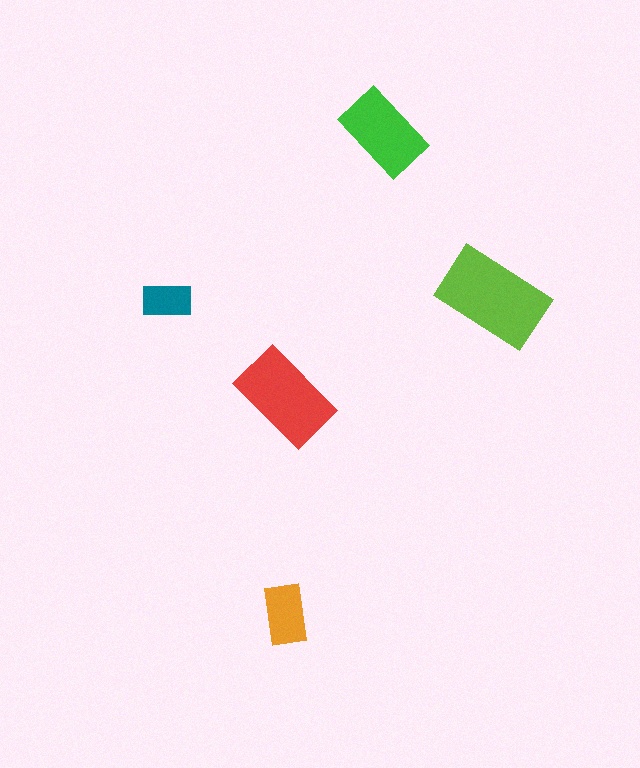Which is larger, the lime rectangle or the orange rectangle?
The lime one.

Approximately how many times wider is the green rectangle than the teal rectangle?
About 2 times wider.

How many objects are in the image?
There are 5 objects in the image.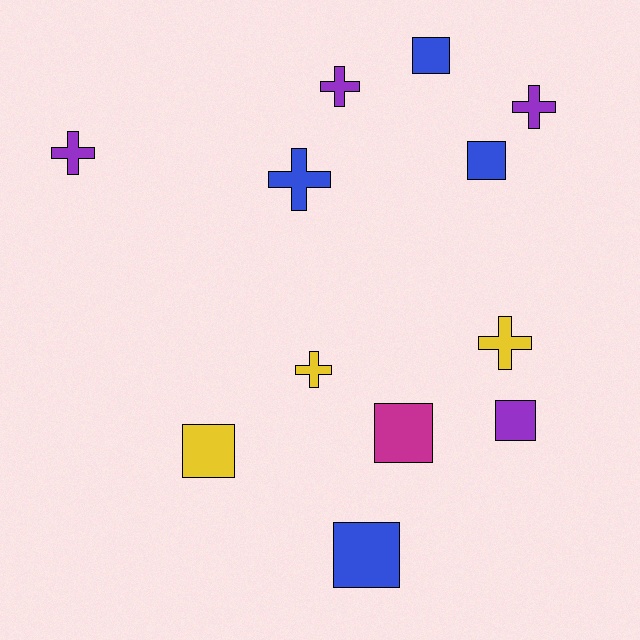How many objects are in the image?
There are 12 objects.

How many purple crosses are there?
There are 3 purple crosses.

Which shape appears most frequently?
Cross, with 6 objects.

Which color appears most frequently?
Purple, with 4 objects.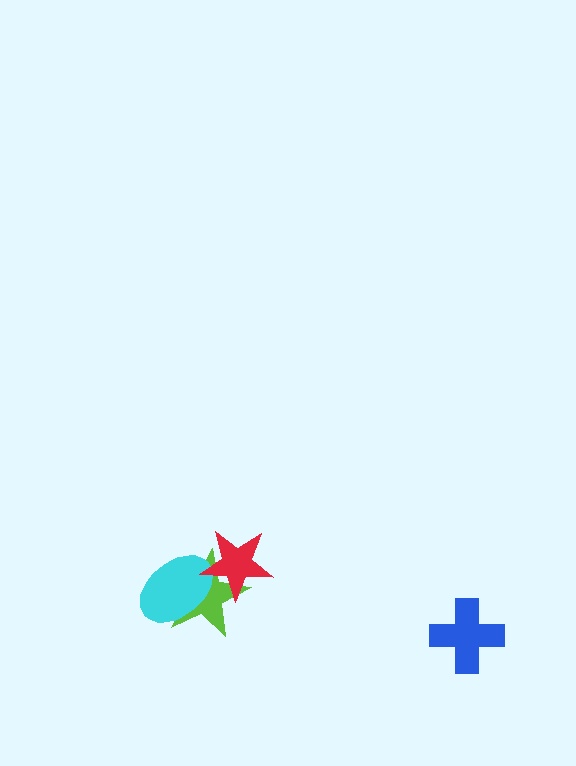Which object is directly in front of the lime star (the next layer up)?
The cyan ellipse is directly in front of the lime star.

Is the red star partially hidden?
No, no other shape covers it.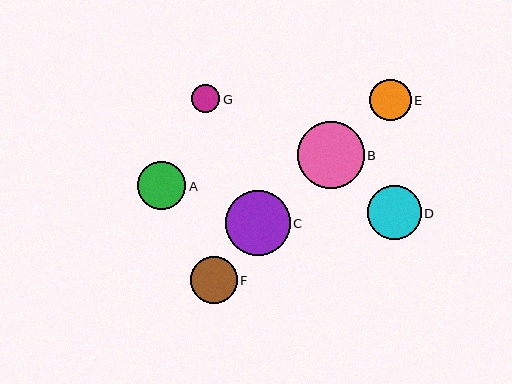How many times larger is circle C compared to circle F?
Circle C is approximately 1.4 times the size of circle F.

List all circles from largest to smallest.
From largest to smallest: B, C, D, A, F, E, G.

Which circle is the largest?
Circle B is the largest with a size of approximately 67 pixels.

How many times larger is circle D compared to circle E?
Circle D is approximately 1.3 times the size of circle E.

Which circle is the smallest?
Circle G is the smallest with a size of approximately 28 pixels.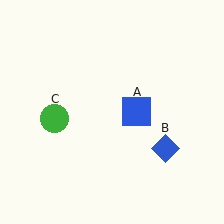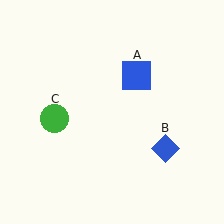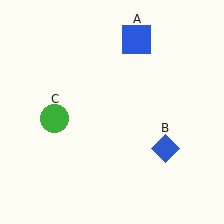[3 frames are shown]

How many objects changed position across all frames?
1 object changed position: blue square (object A).